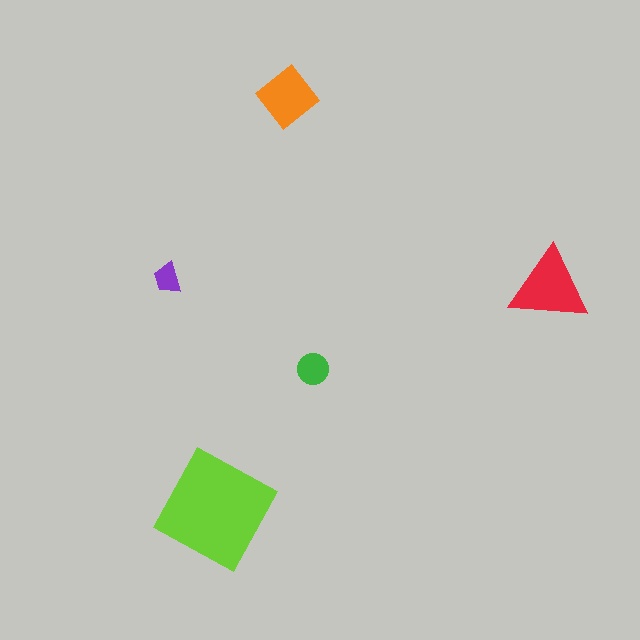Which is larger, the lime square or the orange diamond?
The lime square.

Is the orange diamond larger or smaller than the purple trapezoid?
Larger.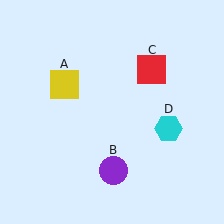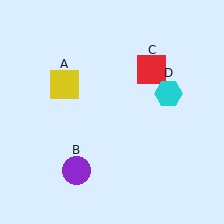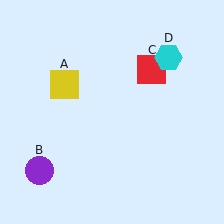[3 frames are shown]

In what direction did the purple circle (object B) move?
The purple circle (object B) moved left.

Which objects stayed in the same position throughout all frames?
Yellow square (object A) and red square (object C) remained stationary.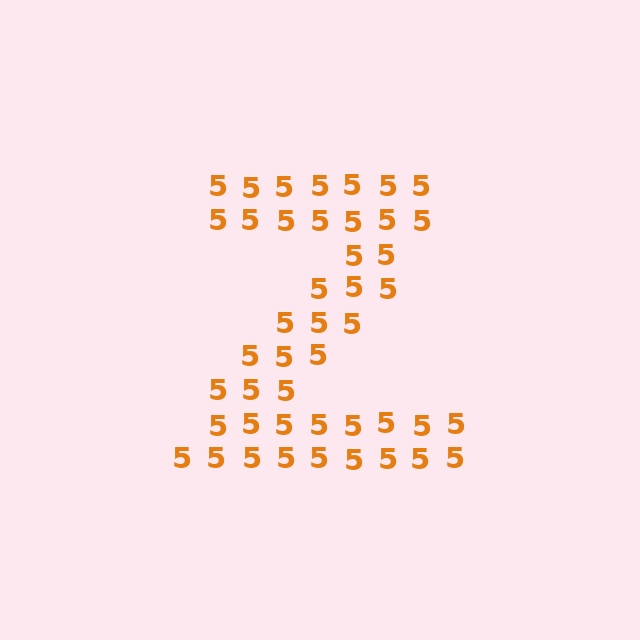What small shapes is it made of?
It is made of small digit 5's.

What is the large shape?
The large shape is the letter Z.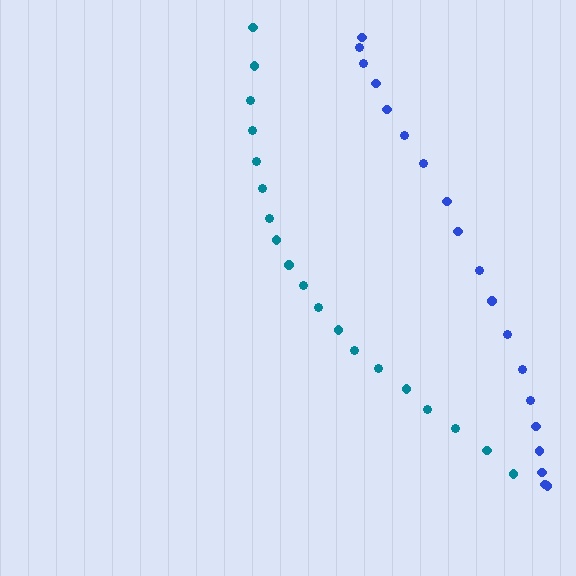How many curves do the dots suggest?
There are 2 distinct paths.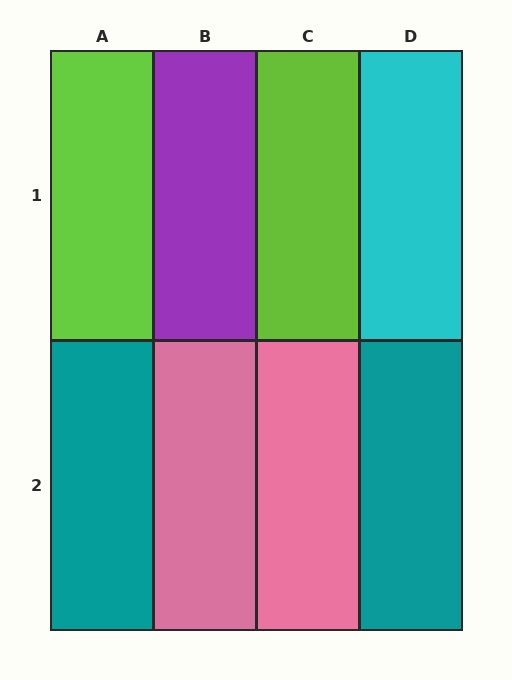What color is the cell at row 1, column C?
Lime.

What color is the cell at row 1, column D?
Cyan.